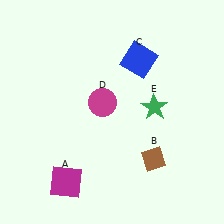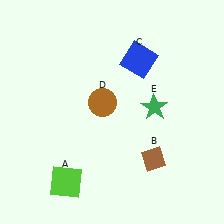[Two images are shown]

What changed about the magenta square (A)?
In Image 1, A is magenta. In Image 2, it changed to lime.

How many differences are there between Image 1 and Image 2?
There are 2 differences between the two images.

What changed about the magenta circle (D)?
In Image 1, D is magenta. In Image 2, it changed to brown.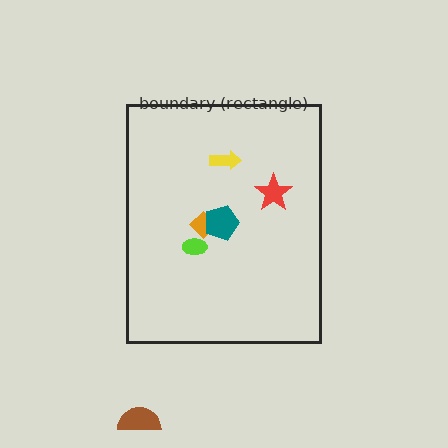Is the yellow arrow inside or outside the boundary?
Inside.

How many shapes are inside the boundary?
5 inside, 1 outside.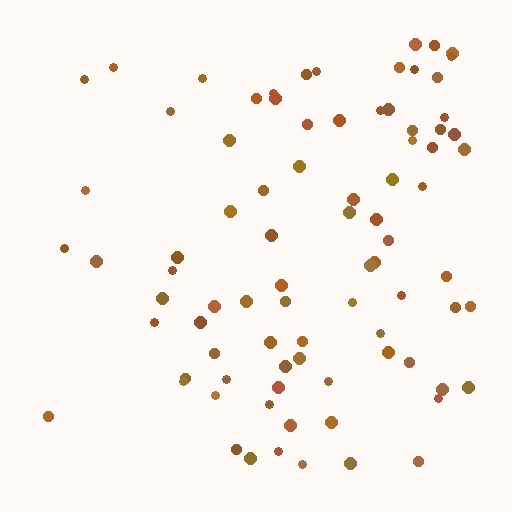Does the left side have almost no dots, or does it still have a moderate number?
Still a moderate number, just noticeably fewer than the right.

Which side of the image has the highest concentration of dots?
The right.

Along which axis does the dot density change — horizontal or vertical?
Horizontal.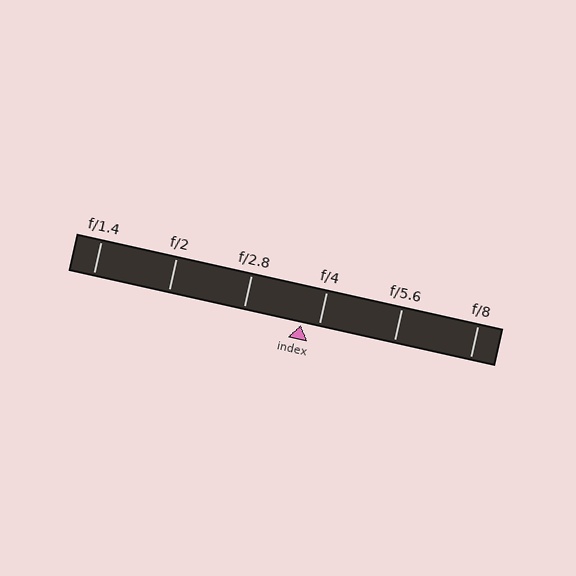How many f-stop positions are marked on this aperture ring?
There are 6 f-stop positions marked.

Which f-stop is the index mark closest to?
The index mark is closest to f/4.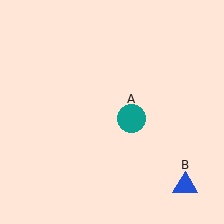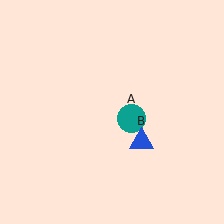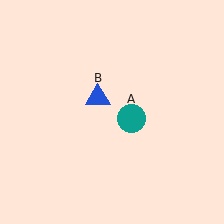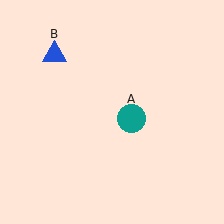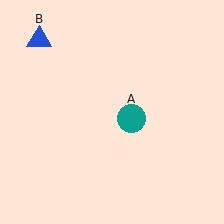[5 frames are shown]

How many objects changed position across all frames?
1 object changed position: blue triangle (object B).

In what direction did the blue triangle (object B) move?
The blue triangle (object B) moved up and to the left.